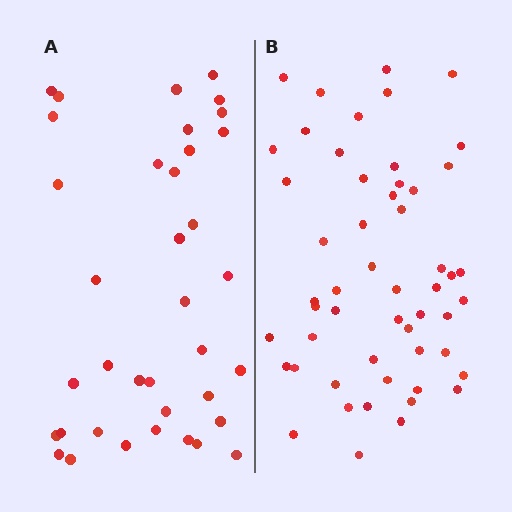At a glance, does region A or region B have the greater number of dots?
Region B (the right region) has more dots.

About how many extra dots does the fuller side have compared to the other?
Region B has approximately 15 more dots than region A.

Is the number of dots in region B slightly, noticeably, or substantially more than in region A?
Region B has noticeably more, but not dramatically so. The ratio is roughly 1.4 to 1.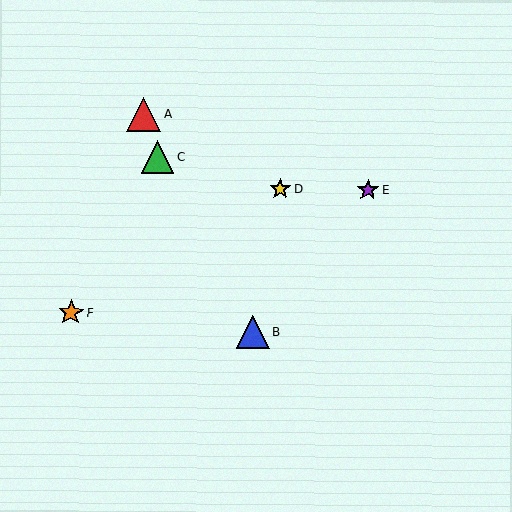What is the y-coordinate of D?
Object D is at y≈189.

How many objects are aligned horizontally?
2 objects (D, E) are aligned horizontally.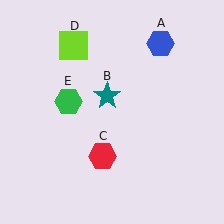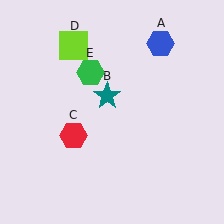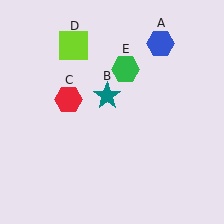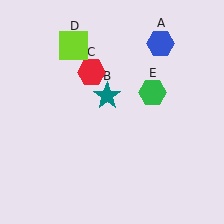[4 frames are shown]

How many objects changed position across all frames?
2 objects changed position: red hexagon (object C), green hexagon (object E).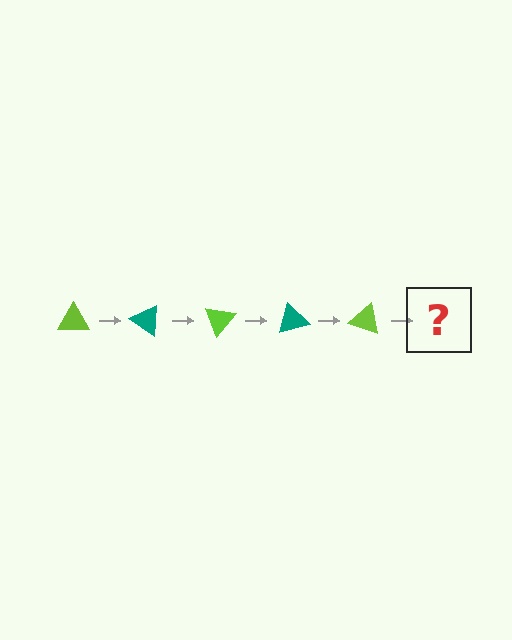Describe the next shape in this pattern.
It should be a teal triangle, rotated 175 degrees from the start.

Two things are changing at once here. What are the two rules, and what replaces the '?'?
The two rules are that it rotates 35 degrees each step and the color cycles through lime and teal. The '?' should be a teal triangle, rotated 175 degrees from the start.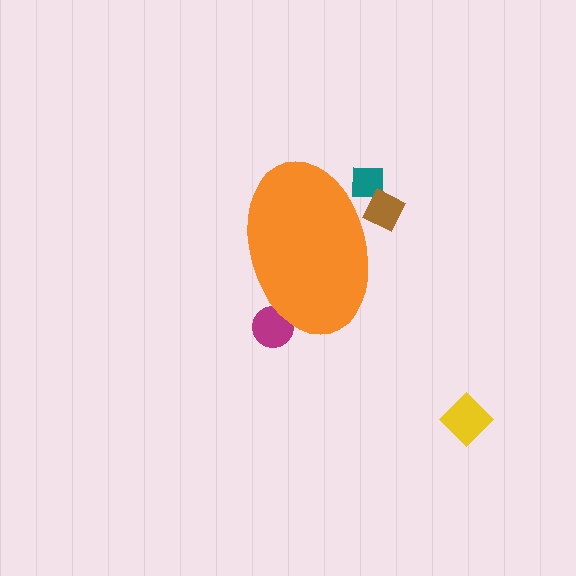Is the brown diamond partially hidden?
Yes, the brown diamond is partially hidden behind the orange ellipse.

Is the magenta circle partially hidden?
Yes, the magenta circle is partially hidden behind the orange ellipse.